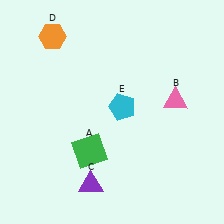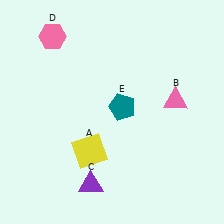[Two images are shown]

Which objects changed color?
A changed from green to yellow. D changed from orange to pink. E changed from cyan to teal.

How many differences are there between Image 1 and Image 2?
There are 3 differences between the two images.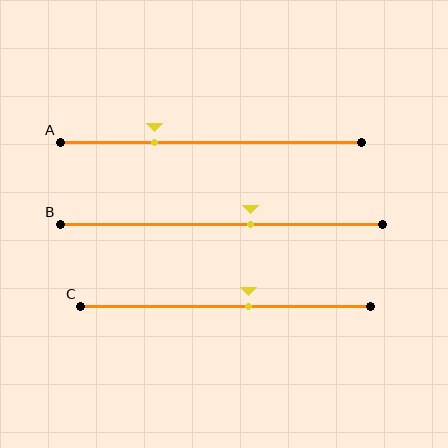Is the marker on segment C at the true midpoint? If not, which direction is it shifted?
No, the marker on segment C is shifted to the right by about 8% of the segment length.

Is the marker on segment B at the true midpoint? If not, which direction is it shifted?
No, the marker on segment B is shifted to the right by about 9% of the segment length.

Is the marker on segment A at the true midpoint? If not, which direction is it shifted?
No, the marker on segment A is shifted to the left by about 19% of the segment length.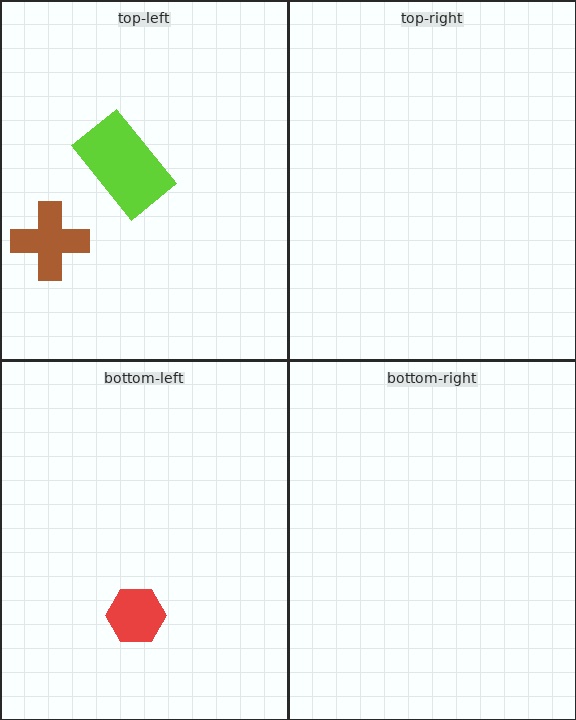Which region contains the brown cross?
The top-left region.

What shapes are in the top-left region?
The brown cross, the lime rectangle.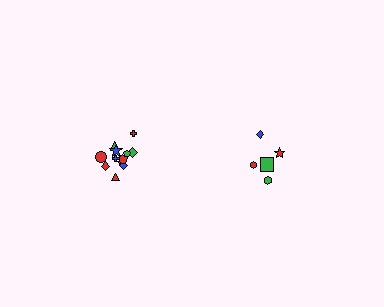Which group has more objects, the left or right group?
The left group.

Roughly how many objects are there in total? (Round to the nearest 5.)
Roughly 15 objects in total.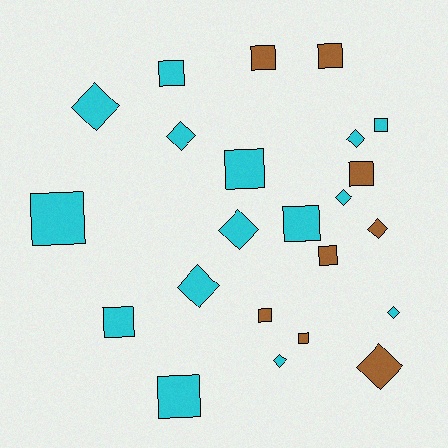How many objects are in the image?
There are 23 objects.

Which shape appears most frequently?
Square, with 13 objects.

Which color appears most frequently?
Cyan, with 15 objects.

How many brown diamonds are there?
There are 2 brown diamonds.